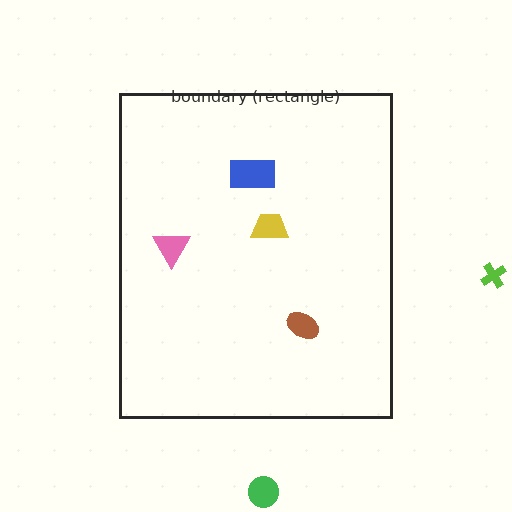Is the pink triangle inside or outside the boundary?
Inside.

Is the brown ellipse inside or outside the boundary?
Inside.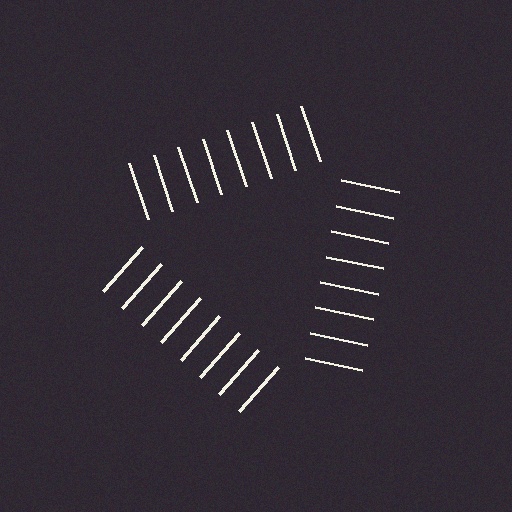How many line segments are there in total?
24 — 8 along each of the 3 edges.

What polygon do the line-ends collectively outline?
An illusory triangle — the line segments terminate on its edges but no continuous stroke is drawn.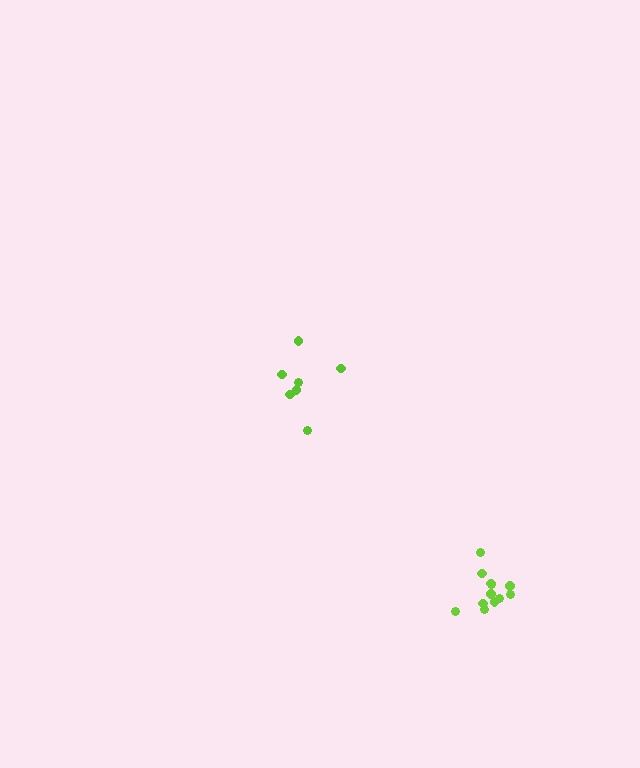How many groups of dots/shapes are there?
There are 2 groups.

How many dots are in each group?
Group 1: 7 dots, Group 2: 12 dots (19 total).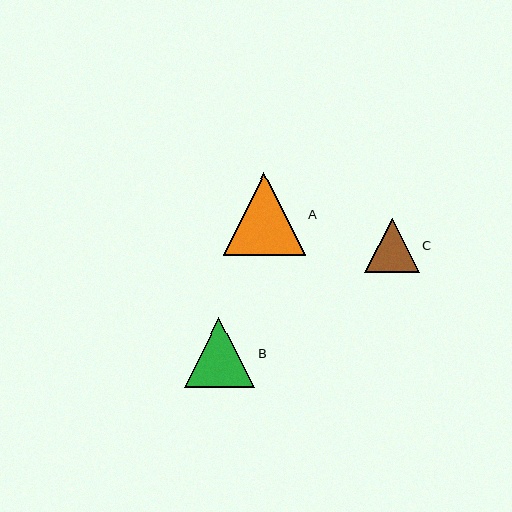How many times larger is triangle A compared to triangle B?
Triangle A is approximately 1.2 times the size of triangle B.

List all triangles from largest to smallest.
From largest to smallest: A, B, C.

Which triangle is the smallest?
Triangle C is the smallest with a size of approximately 55 pixels.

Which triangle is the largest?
Triangle A is the largest with a size of approximately 82 pixels.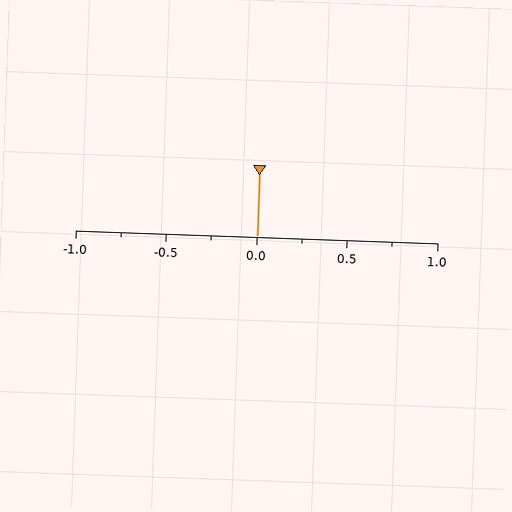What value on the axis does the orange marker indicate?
The marker indicates approximately 0.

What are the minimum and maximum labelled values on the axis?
The axis runs from -1.0 to 1.0.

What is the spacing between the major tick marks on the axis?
The major ticks are spaced 0.5 apart.